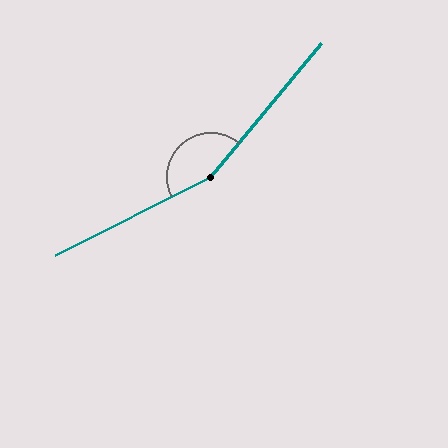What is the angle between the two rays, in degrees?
Approximately 156 degrees.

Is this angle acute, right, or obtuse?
It is obtuse.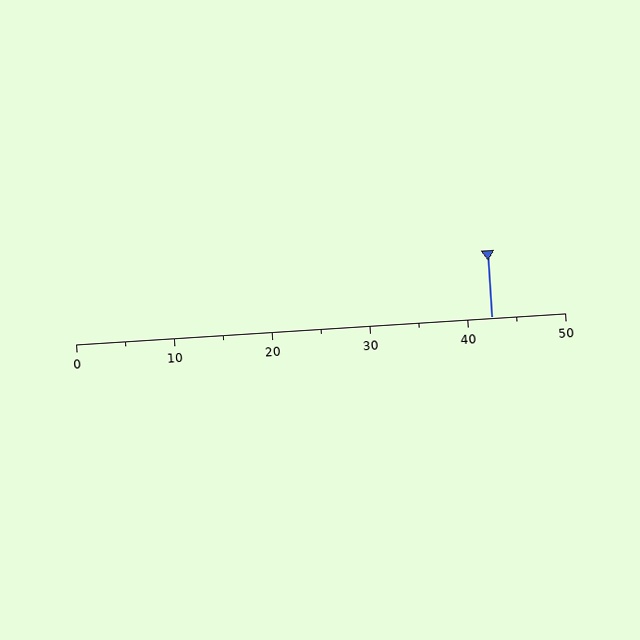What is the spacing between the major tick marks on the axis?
The major ticks are spaced 10 apart.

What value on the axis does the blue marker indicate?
The marker indicates approximately 42.5.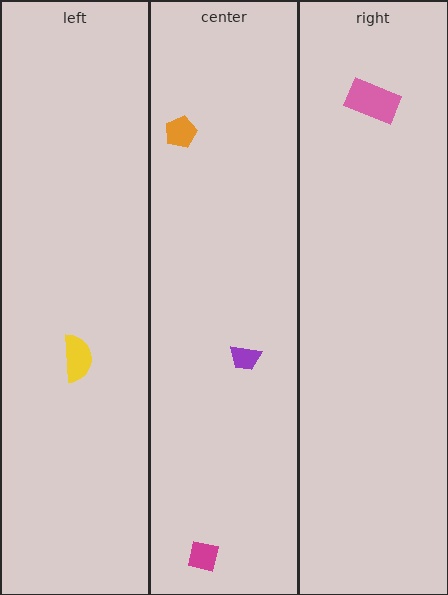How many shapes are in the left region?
1.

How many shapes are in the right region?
1.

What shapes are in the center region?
The magenta square, the orange pentagon, the purple trapezoid.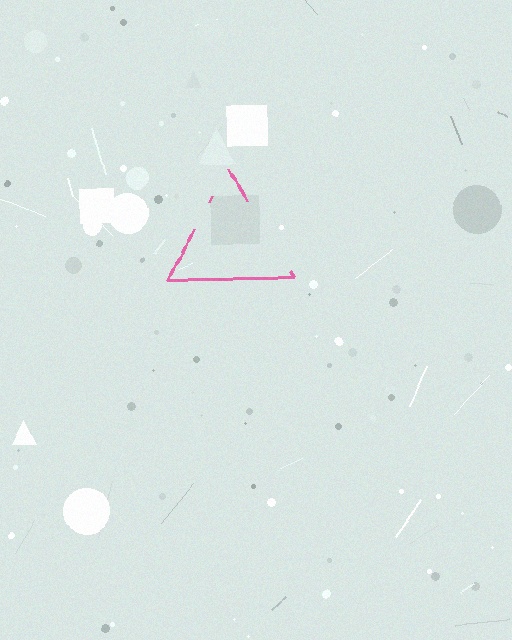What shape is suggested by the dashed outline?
The dashed outline suggests a triangle.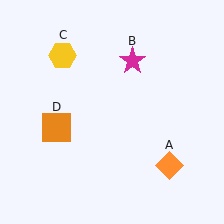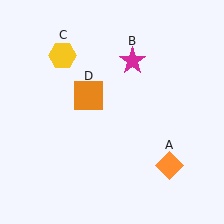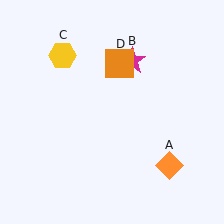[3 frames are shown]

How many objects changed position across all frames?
1 object changed position: orange square (object D).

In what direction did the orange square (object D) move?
The orange square (object D) moved up and to the right.